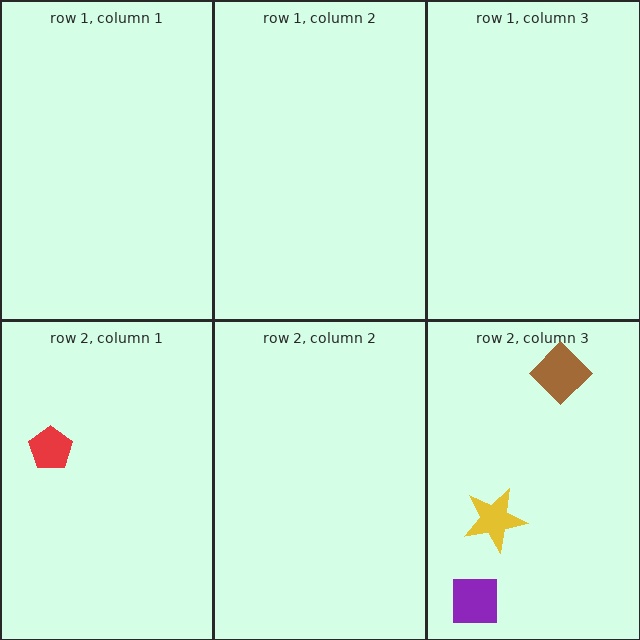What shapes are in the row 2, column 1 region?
The red pentagon.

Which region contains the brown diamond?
The row 2, column 3 region.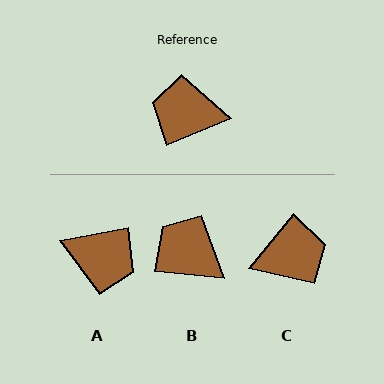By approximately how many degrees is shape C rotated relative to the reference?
Approximately 152 degrees clockwise.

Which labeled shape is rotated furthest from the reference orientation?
A, about 168 degrees away.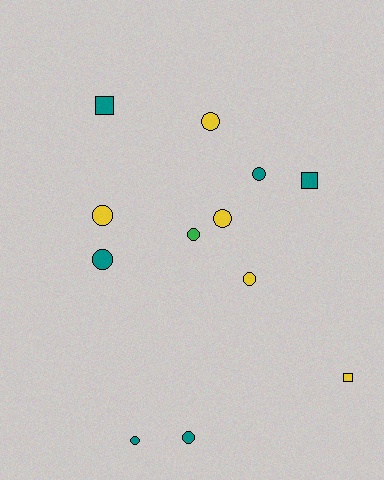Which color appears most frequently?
Teal, with 6 objects.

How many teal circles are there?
There are 4 teal circles.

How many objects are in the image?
There are 12 objects.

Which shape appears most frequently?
Circle, with 9 objects.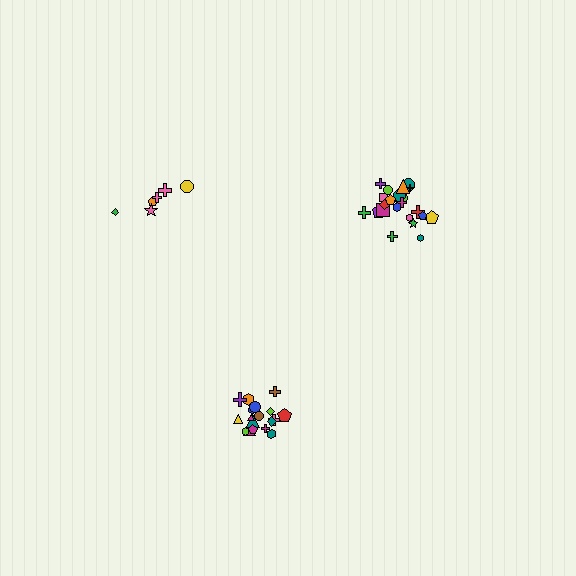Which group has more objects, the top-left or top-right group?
The top-right group.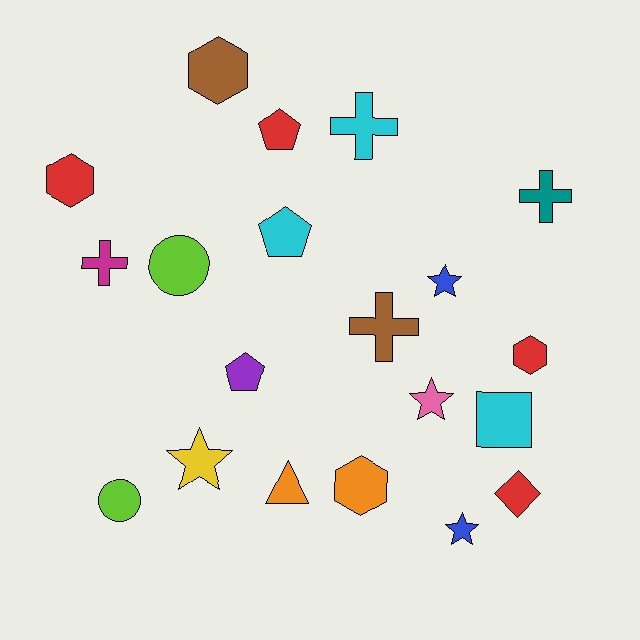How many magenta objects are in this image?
There is 1 magenta object.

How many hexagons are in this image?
There are 4 hexagons.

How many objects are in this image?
There are 20 objects.